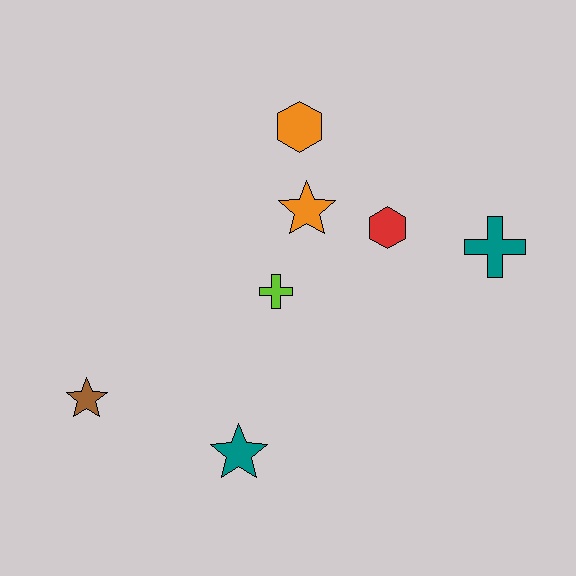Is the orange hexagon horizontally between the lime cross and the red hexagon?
Yes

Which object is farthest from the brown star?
The teal cross is farthest from the brown star.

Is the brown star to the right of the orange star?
No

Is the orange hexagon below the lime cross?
No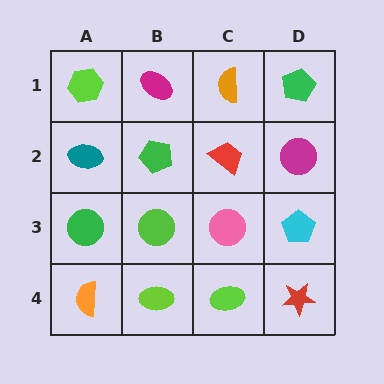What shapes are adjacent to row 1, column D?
A magenta circle (row 2, column D), an orange semicircle (row 1, column C).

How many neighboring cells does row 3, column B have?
4.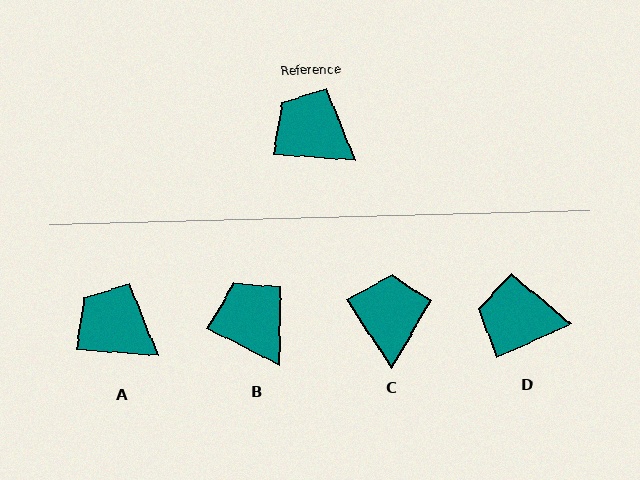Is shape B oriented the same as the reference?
No, it is off by about 22 degrees.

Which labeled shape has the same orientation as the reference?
A.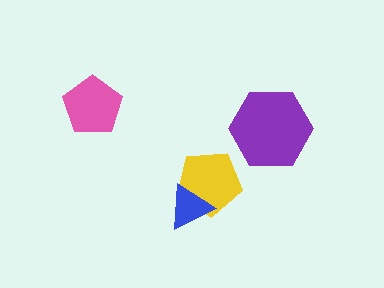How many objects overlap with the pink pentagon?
0 objects overlap with the pink pentagon.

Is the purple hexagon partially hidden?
No, no other shape covers it.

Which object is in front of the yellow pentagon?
The blue triangle is in front of the yellow pentagon.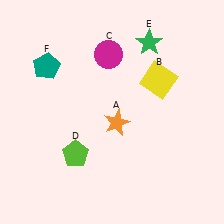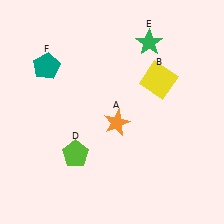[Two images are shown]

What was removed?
The magenta circle (C) was removed in Image 2.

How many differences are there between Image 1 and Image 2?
There is 1 difference between the two images.